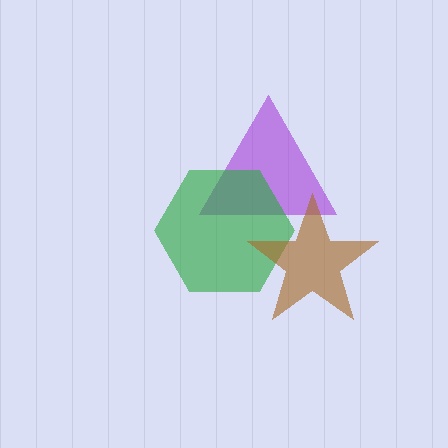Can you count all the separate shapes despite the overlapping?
Yes, there are 3 separate shapes.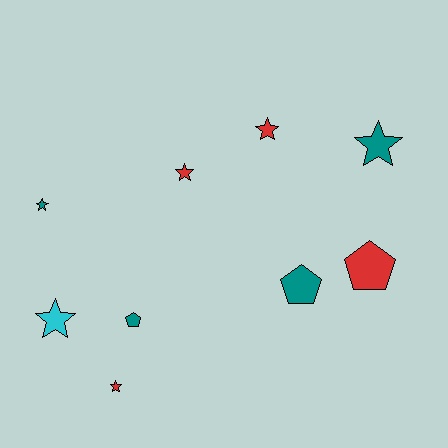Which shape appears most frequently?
Star, with 6 objects.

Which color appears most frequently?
Red, with 4 objects.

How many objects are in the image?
There are 9 objects.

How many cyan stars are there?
There is 1 cyan star.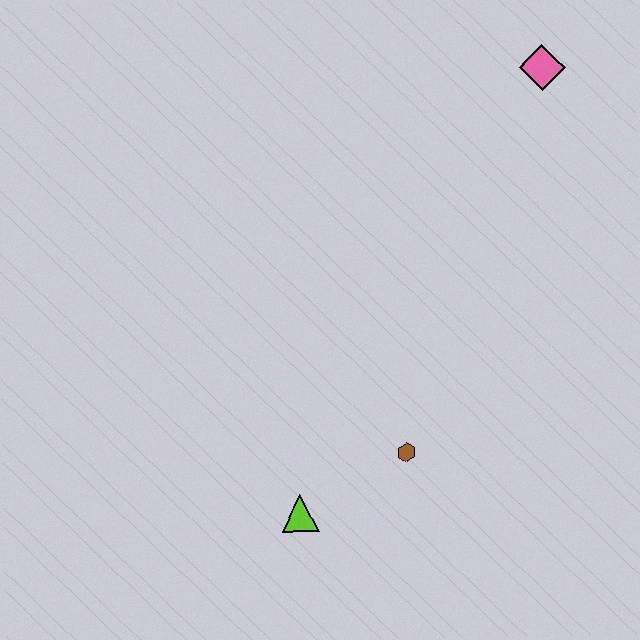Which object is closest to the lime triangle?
The brown hexagon is closest to the lime triangle.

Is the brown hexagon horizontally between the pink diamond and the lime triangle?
Yes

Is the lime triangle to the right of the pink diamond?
No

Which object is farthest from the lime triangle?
The pink diamond is farthest from the lime triangle.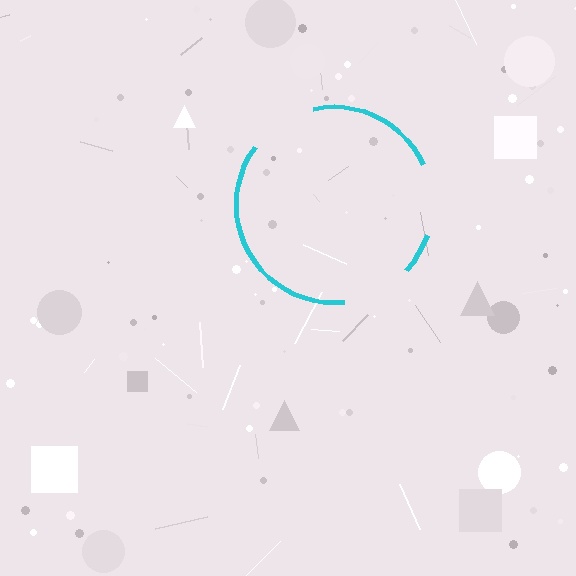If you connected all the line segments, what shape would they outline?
They would outline a circle.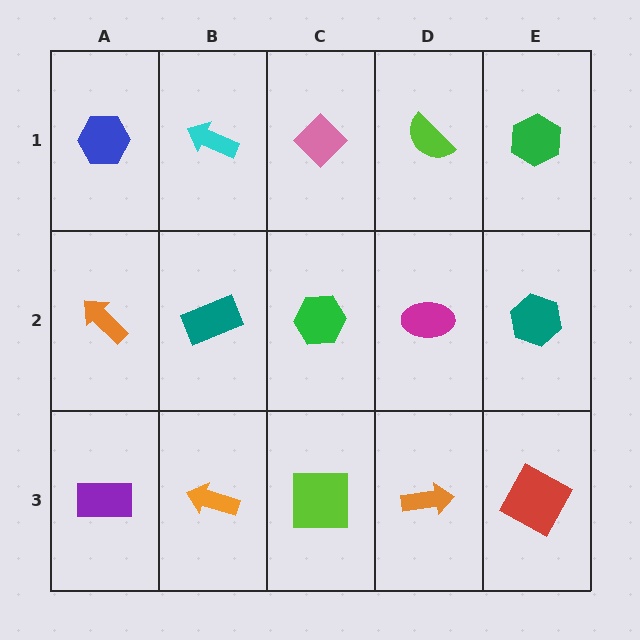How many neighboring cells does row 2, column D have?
4.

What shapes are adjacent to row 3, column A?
An orange arrow (row 2, column A), an orange arrow (row 3, column B).